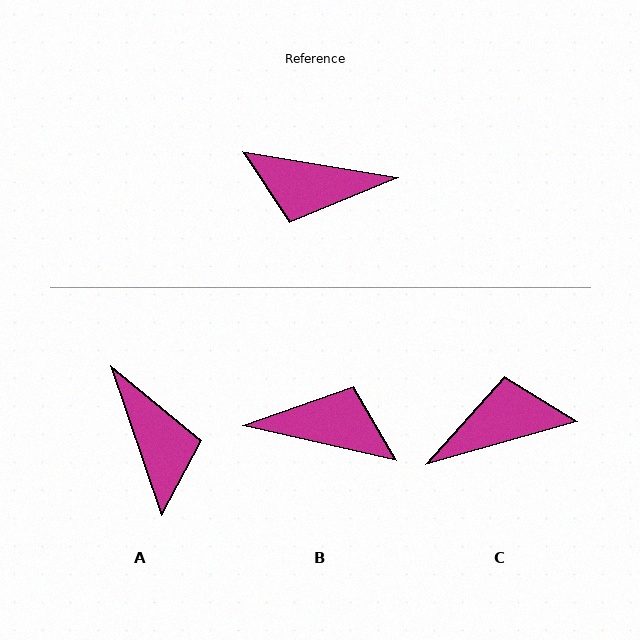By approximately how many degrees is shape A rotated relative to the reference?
Approximately 118 degrees counter-clockwise.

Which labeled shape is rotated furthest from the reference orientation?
B, about 177 degrees away.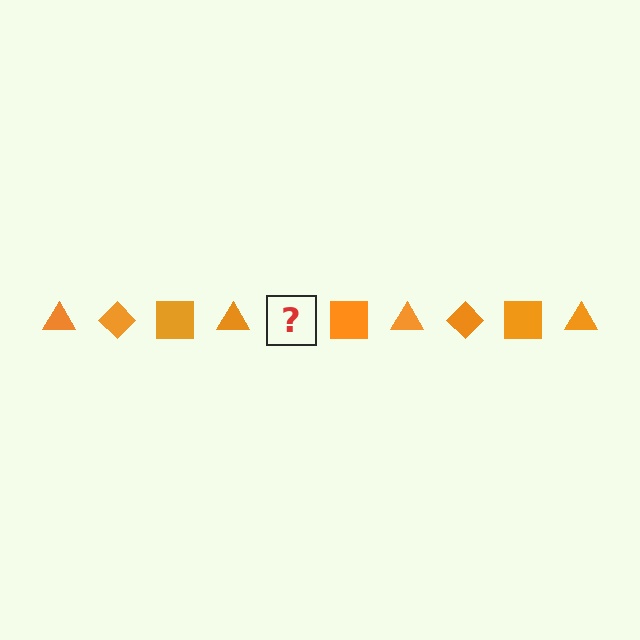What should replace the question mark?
The question mark should be replaced with an orange diamond.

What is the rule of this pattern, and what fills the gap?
The rule is that the pattern cycles through triangle, diamond, square shapes in orange. The gap should be filled with an orange diamond.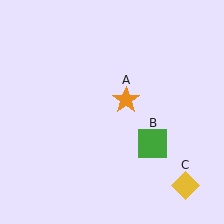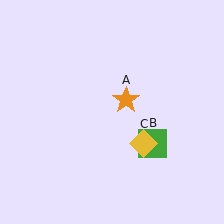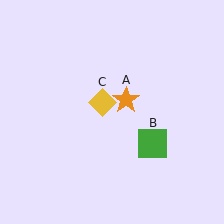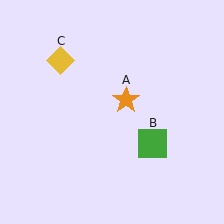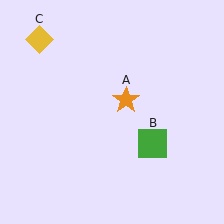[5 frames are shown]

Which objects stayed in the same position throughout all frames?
Orange star (object A) and green square (object B) remained stationary.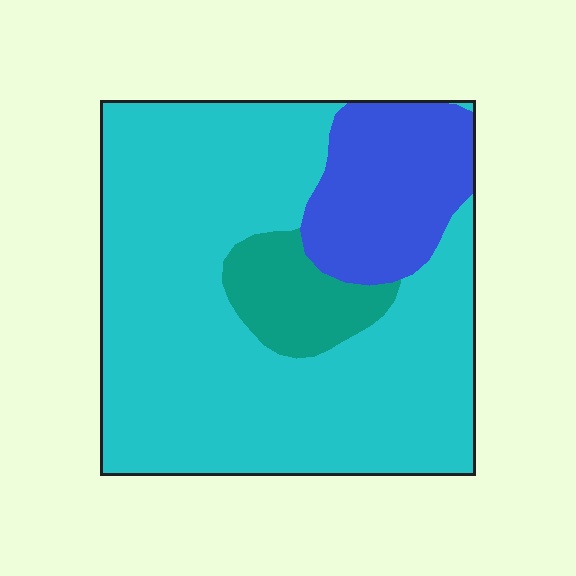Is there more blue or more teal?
Blue.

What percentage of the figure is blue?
Blue covers 18% of the figure.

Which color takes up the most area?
Cyan, at roughly 75%.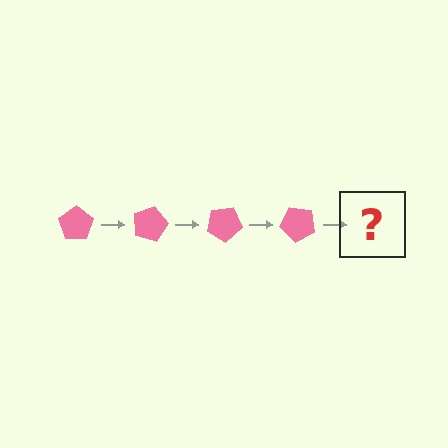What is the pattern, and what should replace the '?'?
The pattern is that the pentagon rotates 15 degrees each step. The '?' should be a pink pentagon rotated 60 degrees.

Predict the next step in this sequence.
The next step is a pink pentagon rotated 60 degrees.